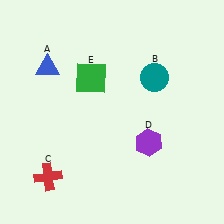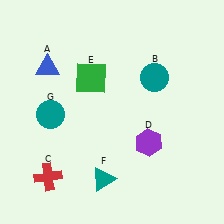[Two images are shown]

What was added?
A teal triangle (F), a teal circle (G) were added in Image 2.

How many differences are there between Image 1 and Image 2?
There are 2 differences between the two images.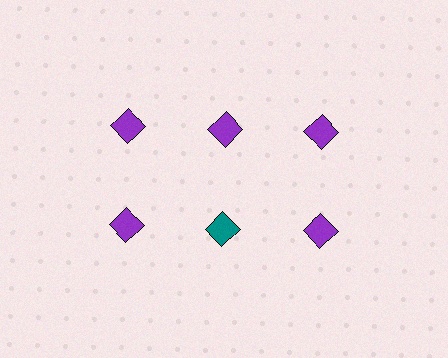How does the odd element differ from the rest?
It has a different color: teal instead of purple.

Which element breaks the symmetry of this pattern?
The teal diamond in the second row, second from left column breaks the symmetry. All other shapes are purple diamonds.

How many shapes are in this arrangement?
There are 6 shapes arranged in a grid pattern.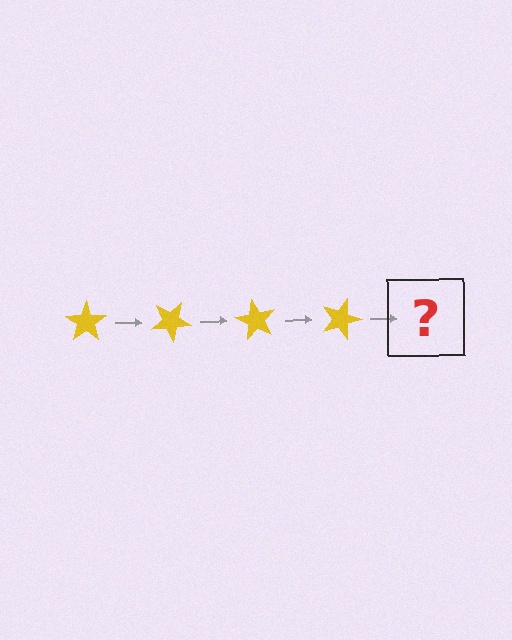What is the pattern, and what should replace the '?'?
The pattern is that the star rotates 30 degrees each step. The '?' should be a yellow star rotated 120 degrees.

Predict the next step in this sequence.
The next step is a yellow star rotated 120 degrees.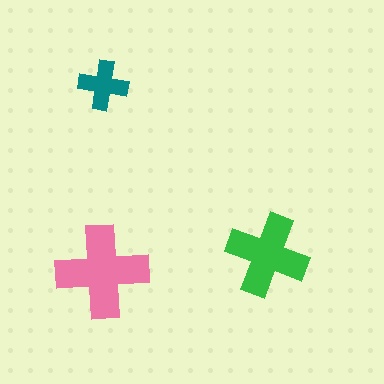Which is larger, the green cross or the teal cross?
The green one.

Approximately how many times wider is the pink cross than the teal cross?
About 2 times wider.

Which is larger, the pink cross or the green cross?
The pink one.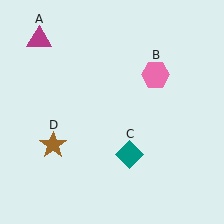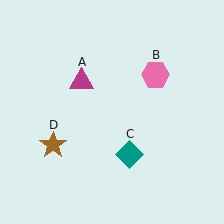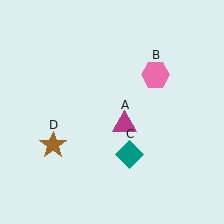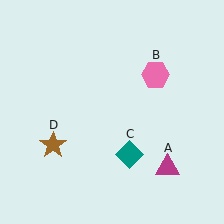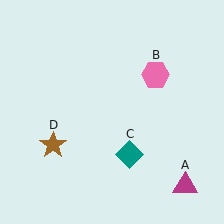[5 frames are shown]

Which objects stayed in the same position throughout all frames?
Pink hexagon (object B) and teal diamond (object C) and brown star (object D) remained stationary.